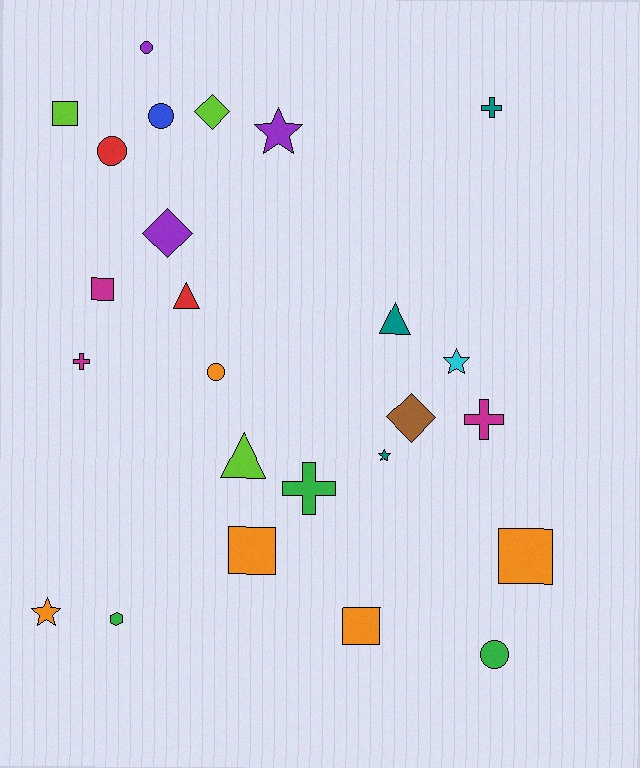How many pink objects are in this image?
There are no pink objects.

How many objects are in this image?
There are 25 objects.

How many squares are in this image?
There are 5 squares.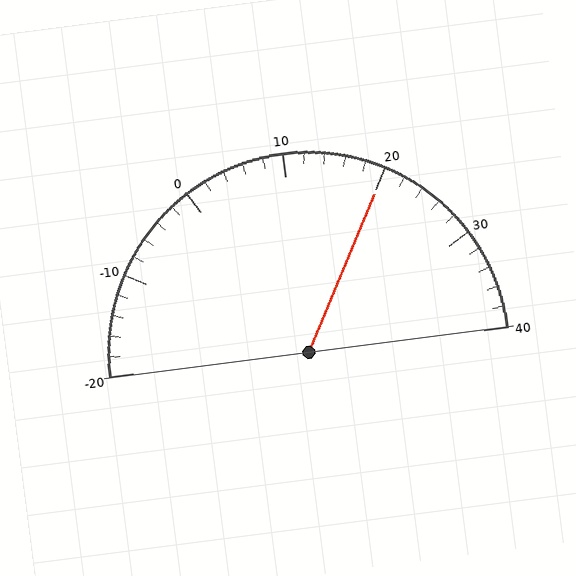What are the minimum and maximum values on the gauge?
The gauge ranges from -20 to 40.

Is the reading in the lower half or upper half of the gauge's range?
The reading is in the upper half of the range (-20 to 40).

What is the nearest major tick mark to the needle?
The nearest major tick mark is 20.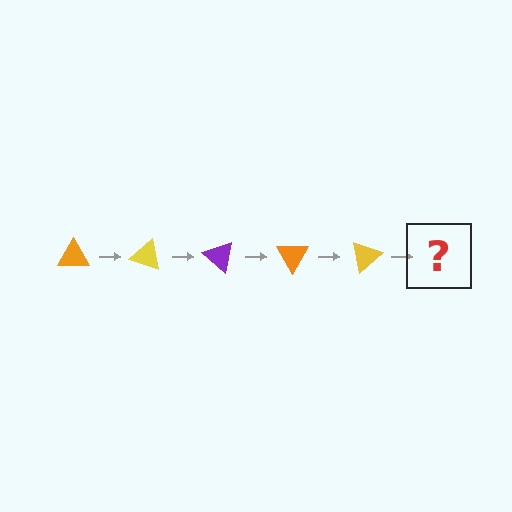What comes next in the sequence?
The next element should be a purple triangle, rotated 100 degrees from the start.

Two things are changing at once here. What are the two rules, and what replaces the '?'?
The two rules are that it rotates 20 degrees each step and the color cycles through orange, yellow, and purple. The '?' should be a purple triangle, rotated 100 degrees from the start.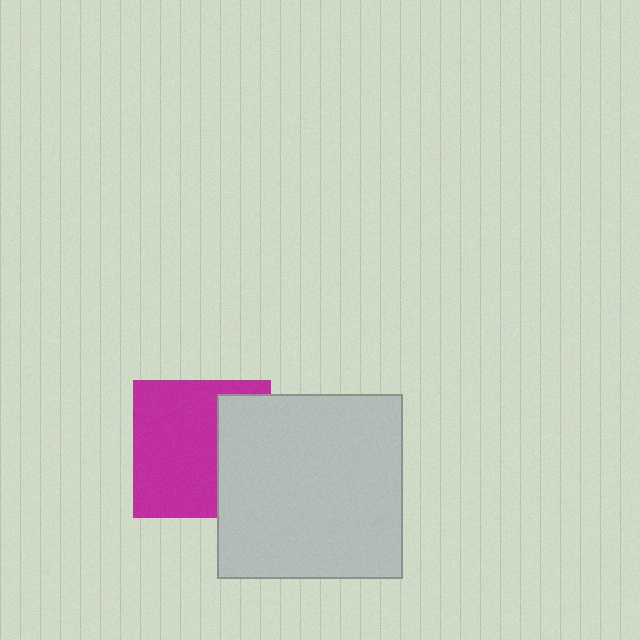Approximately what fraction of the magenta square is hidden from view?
Roughly 35% of the magenta square is hidden behind the light gray square.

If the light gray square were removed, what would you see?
You would see the complete magenta square.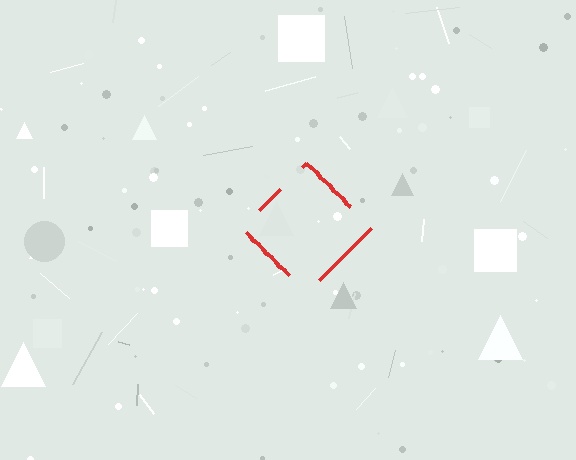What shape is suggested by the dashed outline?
The dashed outline suggests a diamond.